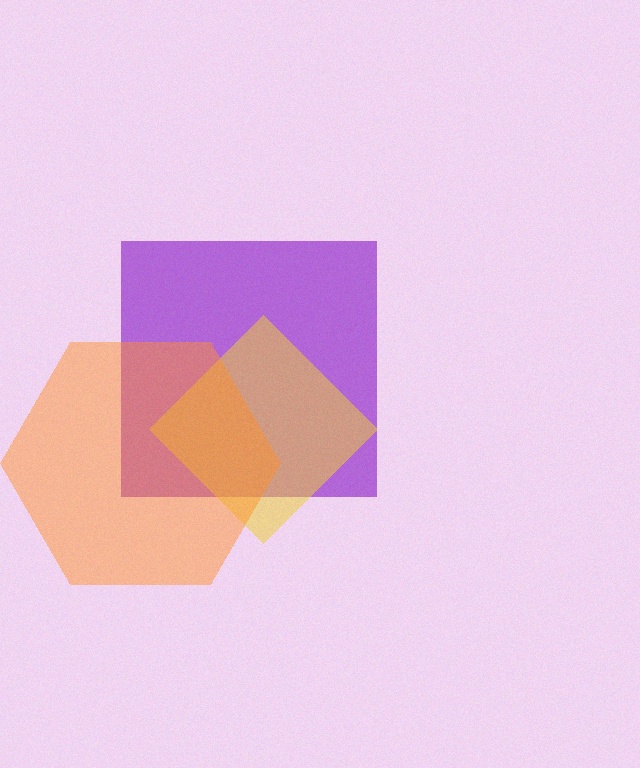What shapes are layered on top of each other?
The layered shapes are: a purple square, a yellow diamond, an orange hexagon.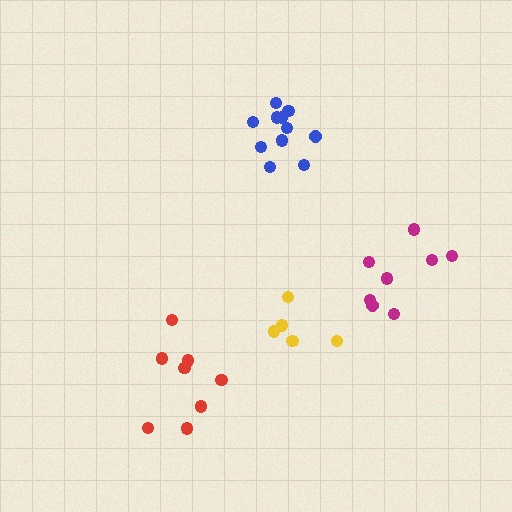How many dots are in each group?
Group 1: 5 dots, Group 2: 8 dots, Group 3: 11 dots, Group 4: 8 dots (32 total).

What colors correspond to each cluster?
The clusters are colored: yellow, red, blue, magenta.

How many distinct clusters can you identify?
There are 4 distinct clusters.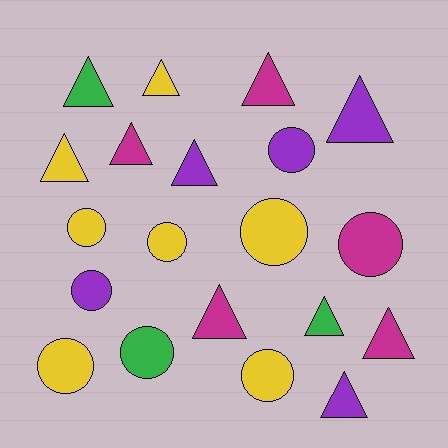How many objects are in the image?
There are 20 objects.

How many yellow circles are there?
There are 5 yellow circles.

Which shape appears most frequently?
Triangle, with 11 objects.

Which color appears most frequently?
Yellow, with 7 objects.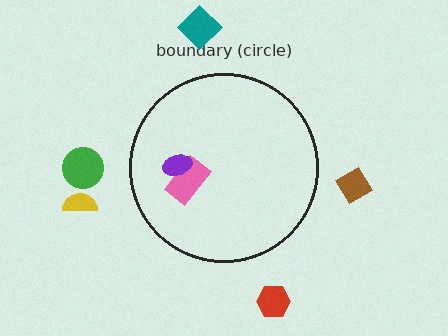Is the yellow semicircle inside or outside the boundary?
Outside.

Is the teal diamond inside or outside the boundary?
Outside.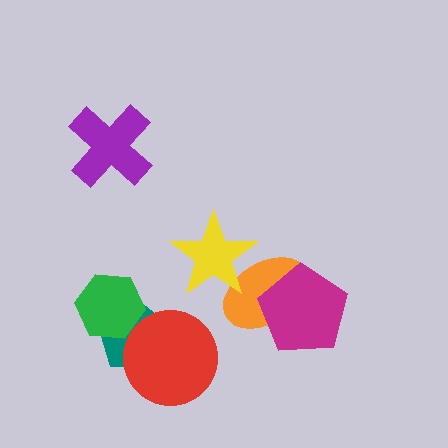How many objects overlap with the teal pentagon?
2 objects overlap with the teal pentagon.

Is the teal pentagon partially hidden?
Yes, it is partially covered by another shape.